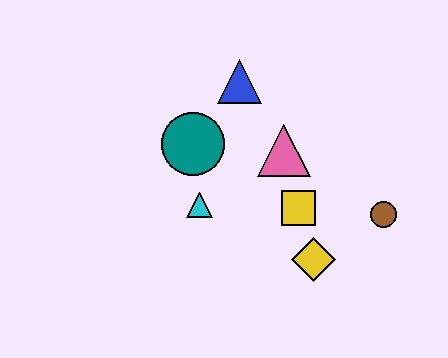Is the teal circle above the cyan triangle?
Yes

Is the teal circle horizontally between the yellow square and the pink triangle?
No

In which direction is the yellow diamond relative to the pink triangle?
The yellow diamond is below the pink triangle.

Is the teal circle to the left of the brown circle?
Yes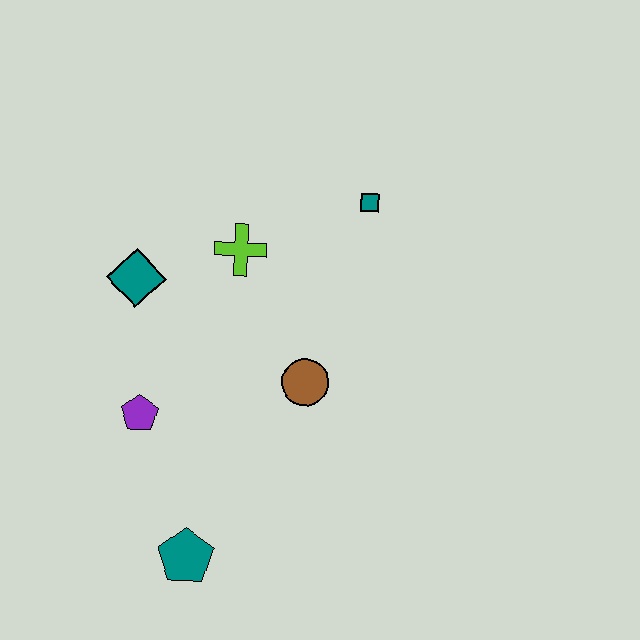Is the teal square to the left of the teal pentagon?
No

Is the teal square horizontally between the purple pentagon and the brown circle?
No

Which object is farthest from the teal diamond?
The teal pentagon is farthest from the teal diamond.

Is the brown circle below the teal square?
Yes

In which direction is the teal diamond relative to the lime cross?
The teal diamond is to the left of the lime cross.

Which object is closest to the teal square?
The lime cross is closest to the teal square.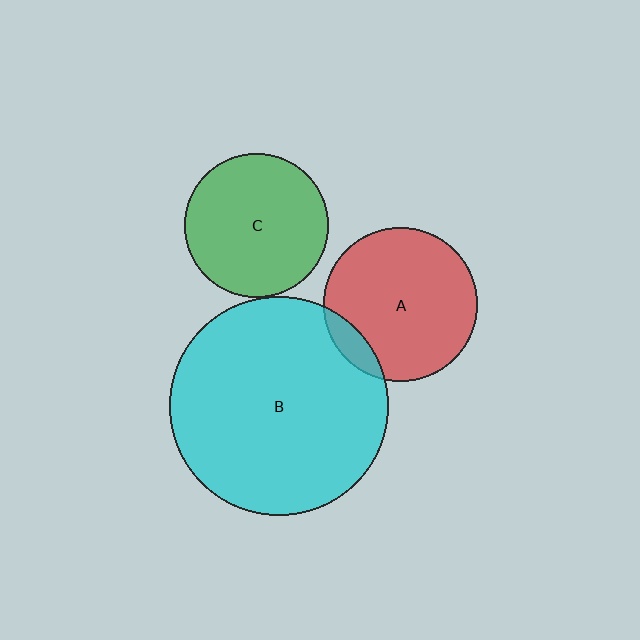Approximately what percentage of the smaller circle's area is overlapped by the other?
Approximately 10%.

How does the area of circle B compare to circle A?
Approximately 2.0 times.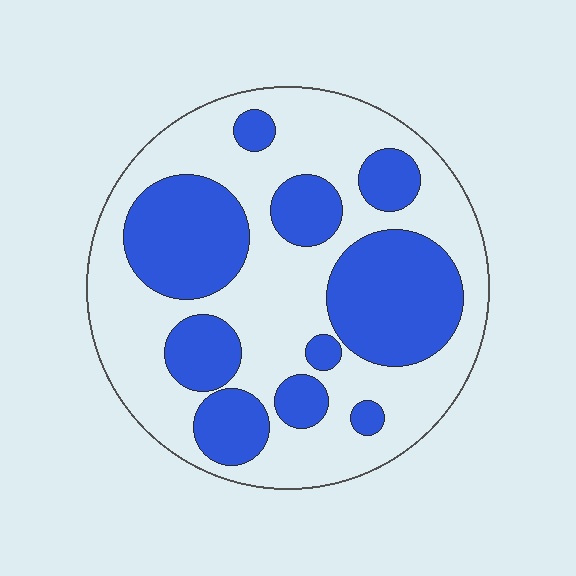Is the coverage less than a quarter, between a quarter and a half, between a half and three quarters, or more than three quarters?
Between a quarter and a half.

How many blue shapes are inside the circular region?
10.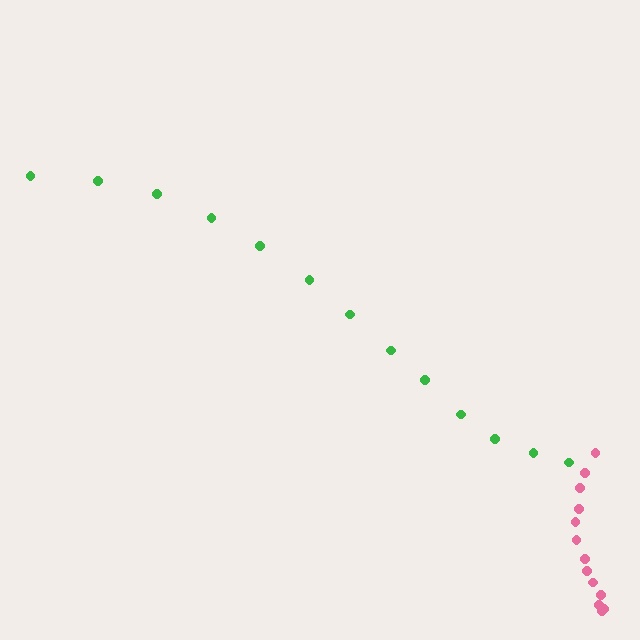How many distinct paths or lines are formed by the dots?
There are 2 distinct paths.